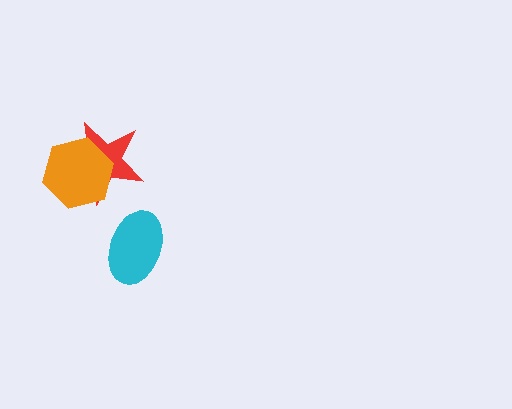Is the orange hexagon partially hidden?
No, no other shape covers it.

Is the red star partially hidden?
Yes, it is partially covered by another shape.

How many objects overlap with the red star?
1 object overlaps with the red star.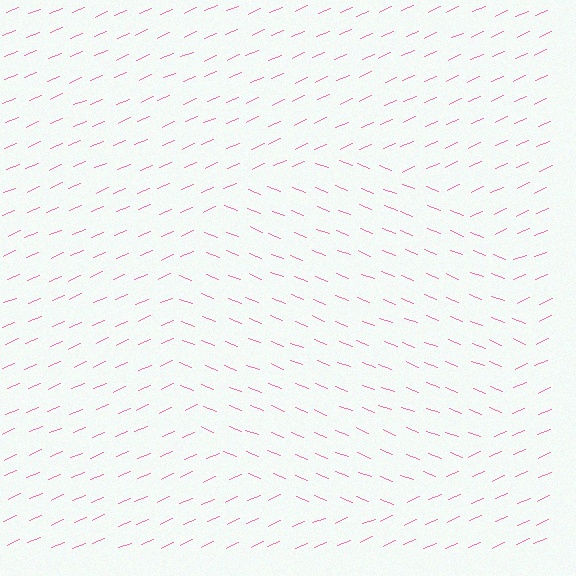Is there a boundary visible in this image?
Yes, there is a texture boundary formed by a change in line orientation.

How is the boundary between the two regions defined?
The boundary is defined purely by a change in line orientation (approximately 45 degrees difference). All lines are the same color and thickness.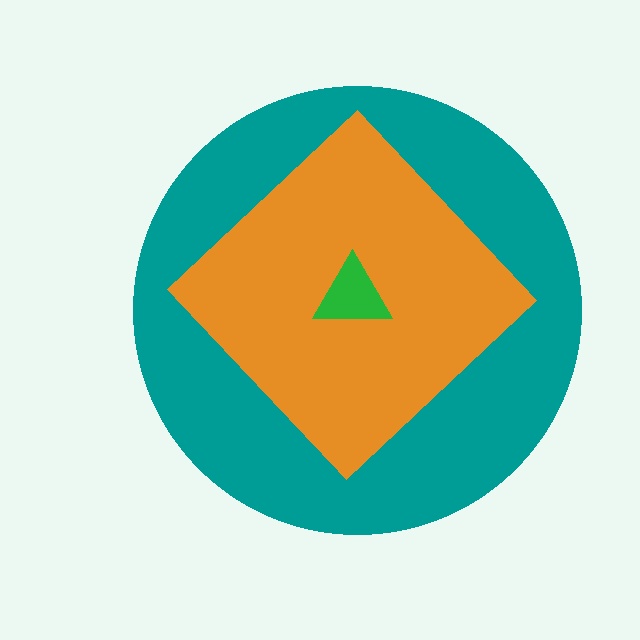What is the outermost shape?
The teal circle.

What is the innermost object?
The green triangle.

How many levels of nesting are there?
3.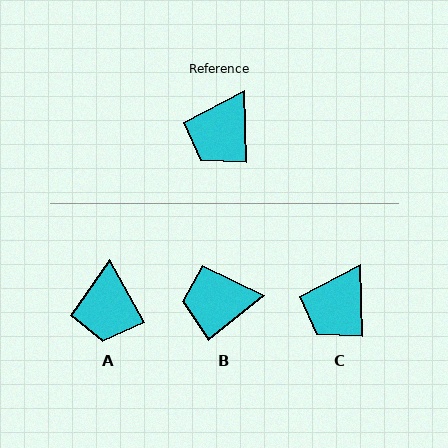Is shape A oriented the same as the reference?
No, it is off by about 27 degrees.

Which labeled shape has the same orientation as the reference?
C.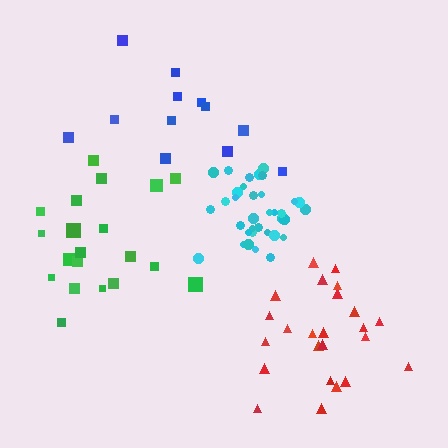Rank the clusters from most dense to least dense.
cyan, red, green, blue.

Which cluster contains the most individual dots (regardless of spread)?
Cyan (35).